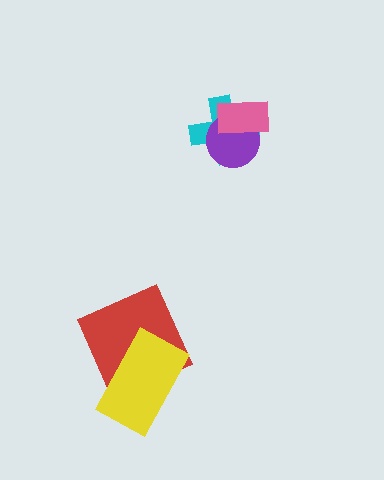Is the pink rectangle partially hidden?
No, no other shape covers it.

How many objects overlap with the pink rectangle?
2 objects overlap with the pink rectangle.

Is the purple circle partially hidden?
Yes, it is partially covered by another shape.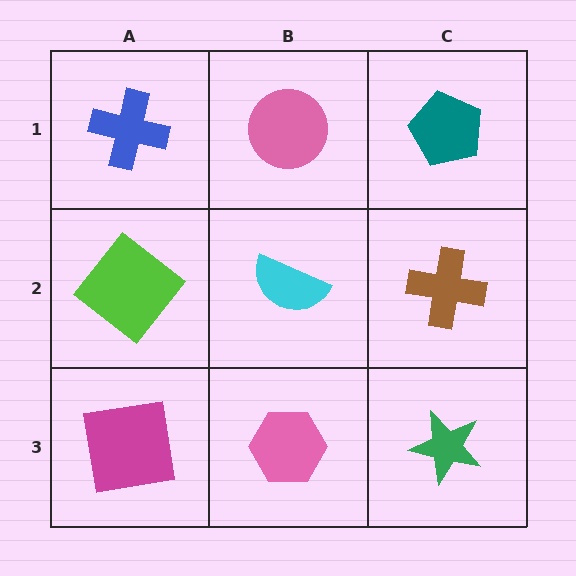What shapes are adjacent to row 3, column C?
A brown cross (row 2, column C), a pink hexagon (row 3, column B).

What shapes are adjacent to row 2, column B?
A pink circle (row 1, column B), a pink hexagon (row 3, column B), a lime diamond (row 2, column A), a brown cross (row 2, column C).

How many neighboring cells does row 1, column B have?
3.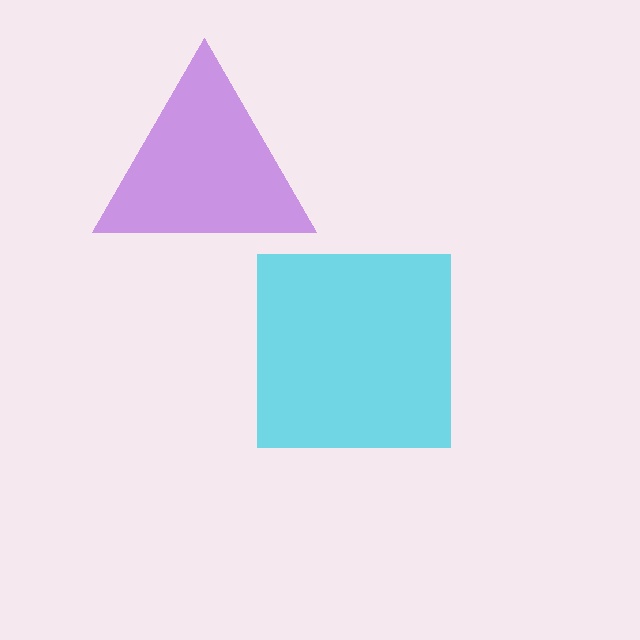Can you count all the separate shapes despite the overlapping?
Yes, there are 2 separate shapes.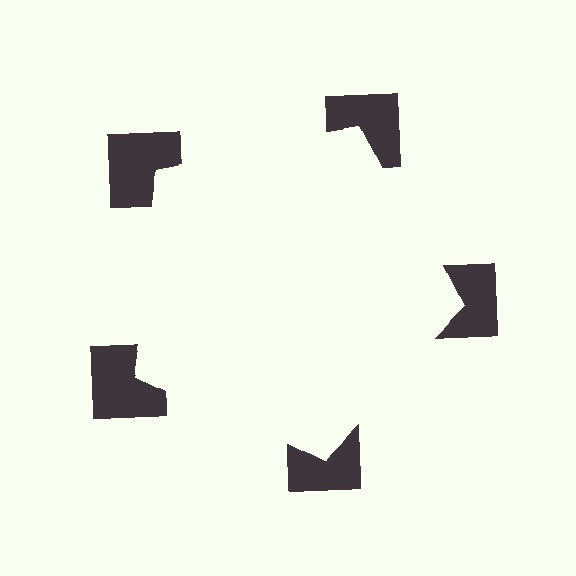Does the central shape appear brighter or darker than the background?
It typically appears slightly brighter than the background, even though no actual brightness change is drawn.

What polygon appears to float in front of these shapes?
An illusory pentagon — its edges are inferred from the aligned wedge cuts in the notched squares, not physically drawn.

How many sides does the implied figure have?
5 sides.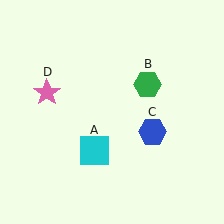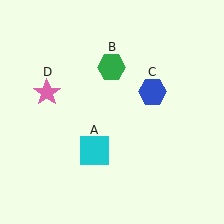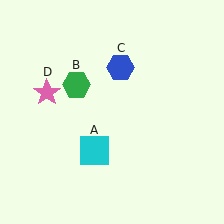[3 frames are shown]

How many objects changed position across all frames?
2 objects changed position: green hexagon (object B), blue hexagon (object C).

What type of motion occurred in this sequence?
The green hexagon (object B), blue hexagon (object C) rotated counterclockwise around the center of the scene.